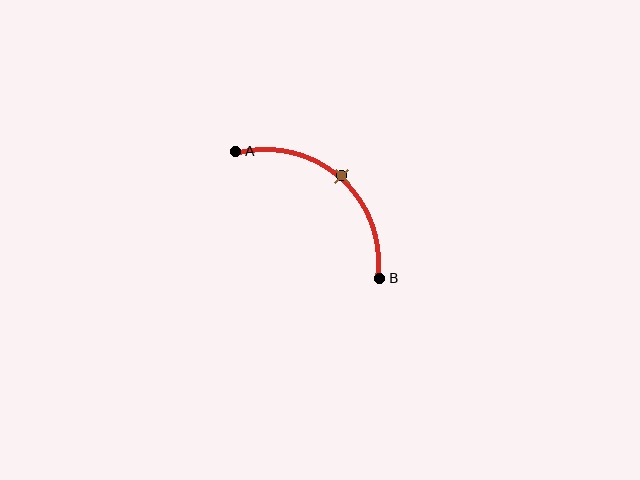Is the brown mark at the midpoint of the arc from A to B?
Yes. The brown mark lies on the arc at equal arc-length from both A and B — it is the arc midpoint.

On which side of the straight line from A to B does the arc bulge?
The arc bulges above and to the right of the straight line connecting A and B.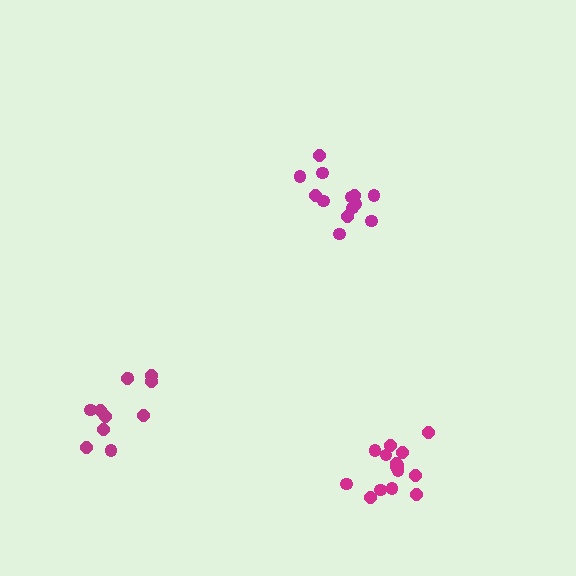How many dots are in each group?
Group 1: 15 dots, Group 2: 13 dots, Group 3: 11 dots (39 total).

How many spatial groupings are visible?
There are 3 spatial groupings.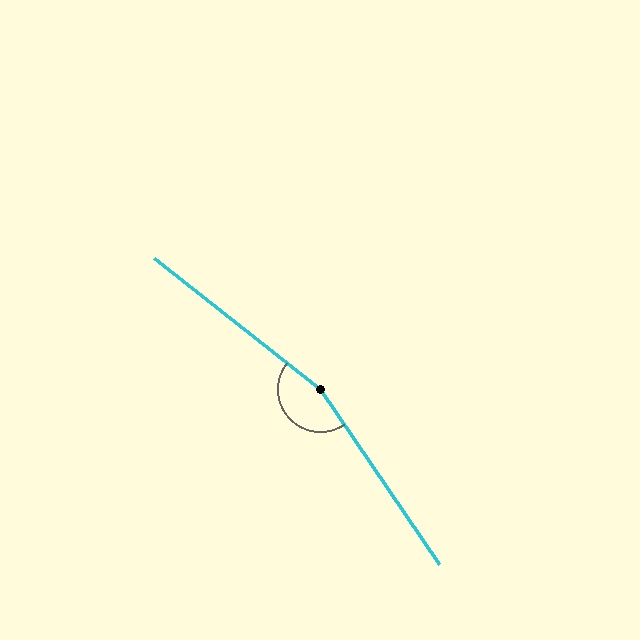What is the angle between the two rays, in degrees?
Approximately 162 degrees.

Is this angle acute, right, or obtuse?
It is obtuse.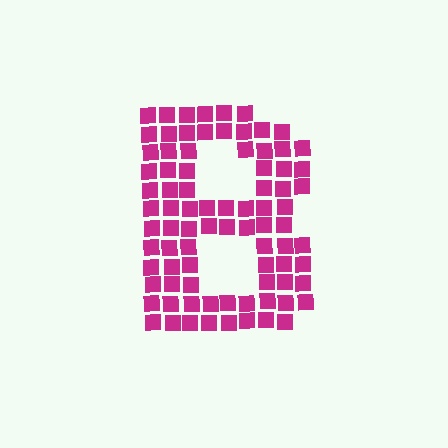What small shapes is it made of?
It is made of small squares.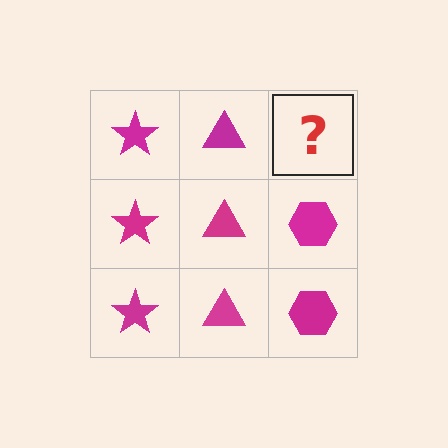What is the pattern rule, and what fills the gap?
The rule is that each column has a consistent shape. The gap should be filled with a magenta hexagon.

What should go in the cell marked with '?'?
The missing cell should contain a magenta hexagon.